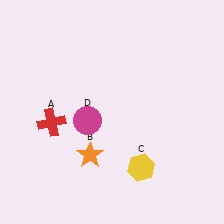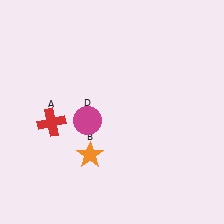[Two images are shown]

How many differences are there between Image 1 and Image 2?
There is 1 difference between the two images.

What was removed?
The yellow hexagon (C) was removed in Image 2.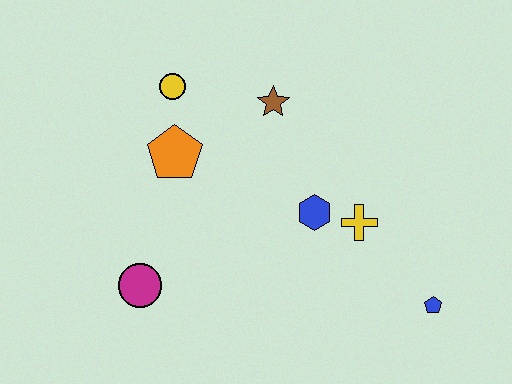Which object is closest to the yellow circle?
The orange pentagon is closest to the yellow circle.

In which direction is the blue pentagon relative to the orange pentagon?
The blue pentagon is to the right of the orange pentagon.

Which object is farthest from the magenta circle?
The blue pentagon is farthest from the magenta circle.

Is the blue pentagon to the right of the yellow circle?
Yes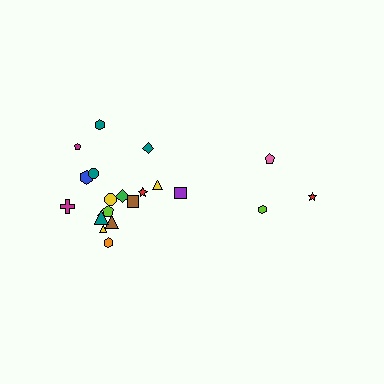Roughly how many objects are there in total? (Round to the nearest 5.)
Roughly 20 objects in total.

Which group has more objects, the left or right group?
The left group.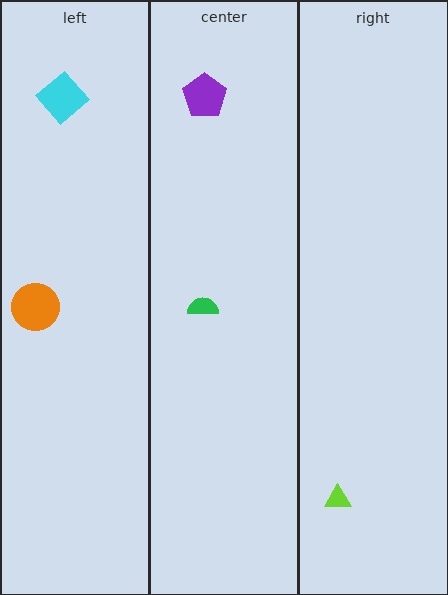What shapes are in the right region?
The lime triangle.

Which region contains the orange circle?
The left region.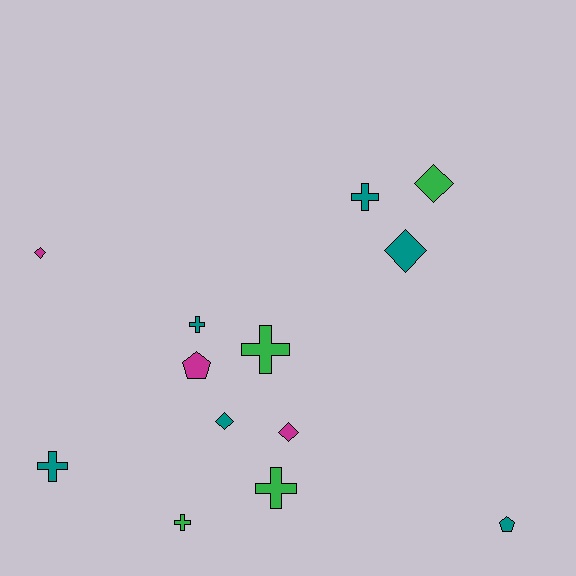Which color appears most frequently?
Teal, with 6 objects.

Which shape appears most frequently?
Cross, with 6 objects.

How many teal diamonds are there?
There are 2 teal diamonds.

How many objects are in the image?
There are 13 objects.